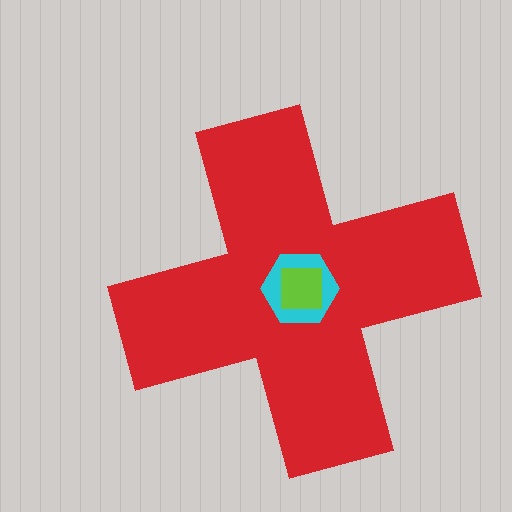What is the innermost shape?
The lime square.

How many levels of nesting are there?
3.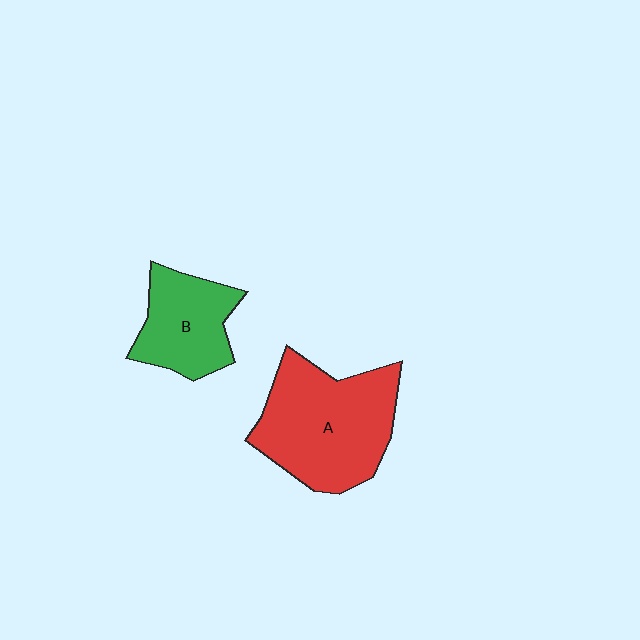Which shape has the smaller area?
Shape B (green).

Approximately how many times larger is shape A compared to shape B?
Approximately 1.7 times.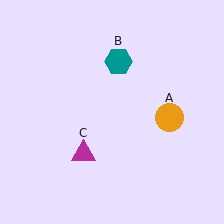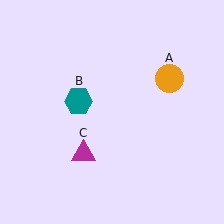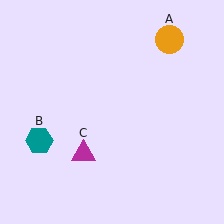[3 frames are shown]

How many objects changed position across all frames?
2 objects changed position: orange circle (object A), teal hexagon (object B).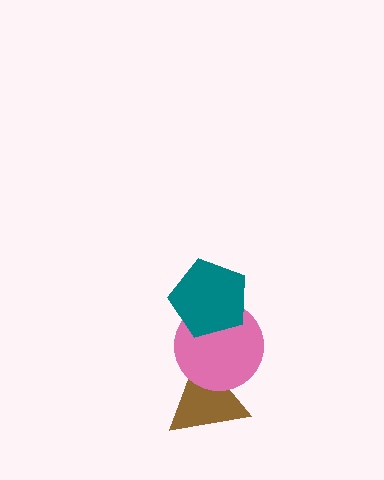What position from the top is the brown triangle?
The brown triangle is 3rd from the top.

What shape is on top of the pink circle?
The teal pentagon is on top of the pink circle.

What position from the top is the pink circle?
The pink circle is 2nd from the top.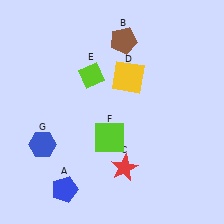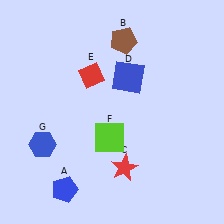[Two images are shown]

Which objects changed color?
D changed from yellow to blue. E changed from lime to red.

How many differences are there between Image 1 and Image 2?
There are 2 differences between the two images.